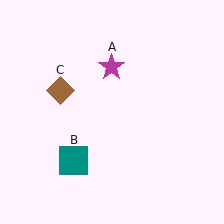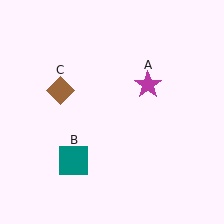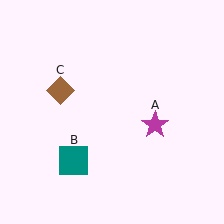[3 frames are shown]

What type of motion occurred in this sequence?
The magenta star (object A) rotated clockwise around the center of the scene.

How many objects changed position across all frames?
1 object changed position: magenta star (object A).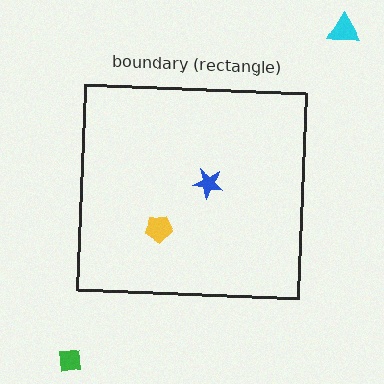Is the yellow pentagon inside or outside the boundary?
Inside.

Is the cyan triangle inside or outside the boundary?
Outside.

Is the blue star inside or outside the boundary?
Inside.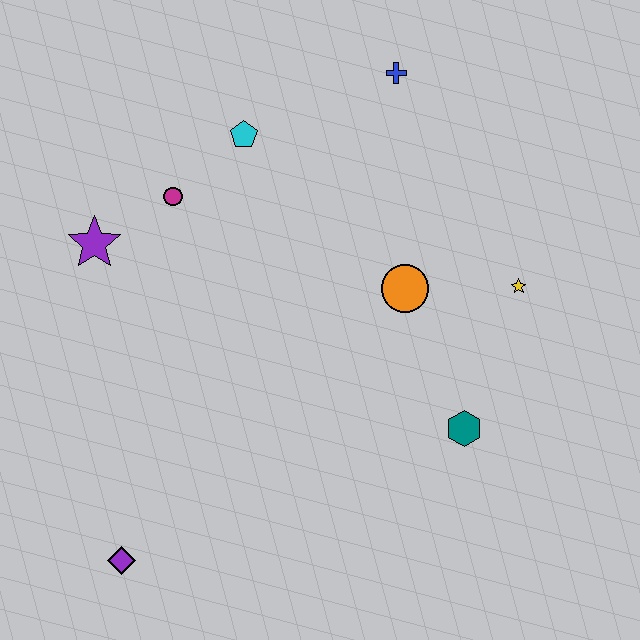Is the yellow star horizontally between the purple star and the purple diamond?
No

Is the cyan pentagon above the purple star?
Yes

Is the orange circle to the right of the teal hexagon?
No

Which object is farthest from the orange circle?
The purple diamond is farthest from the orange circle.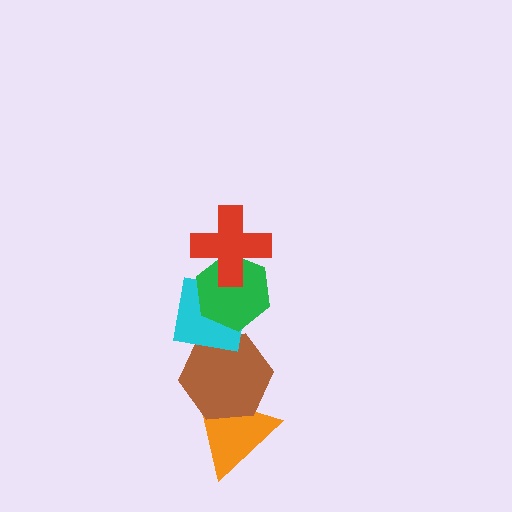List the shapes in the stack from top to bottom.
From top to bottom: the red cross, the green hexagon, the cyan square, the brown hexagon, the orange triangle.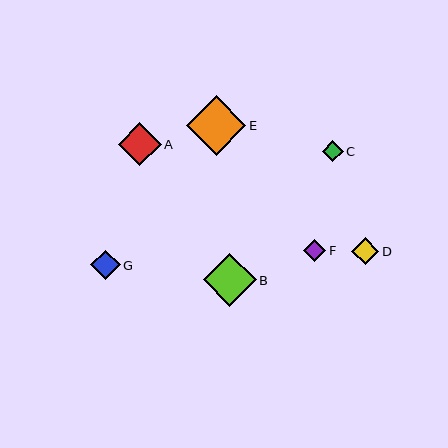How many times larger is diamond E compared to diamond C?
Diamond E is approximately 2.9 times the size of diamond C.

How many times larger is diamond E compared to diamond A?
Diamond E is approximately 1.4 times the size of diamond A.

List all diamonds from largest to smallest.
From largest to smallest: E, B, A, G, D, F, C.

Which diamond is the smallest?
Diamond C is the smallest with a size of approximately 21 pixels.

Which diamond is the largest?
Diamond E is the largest with a size of approximately 60 pixels.